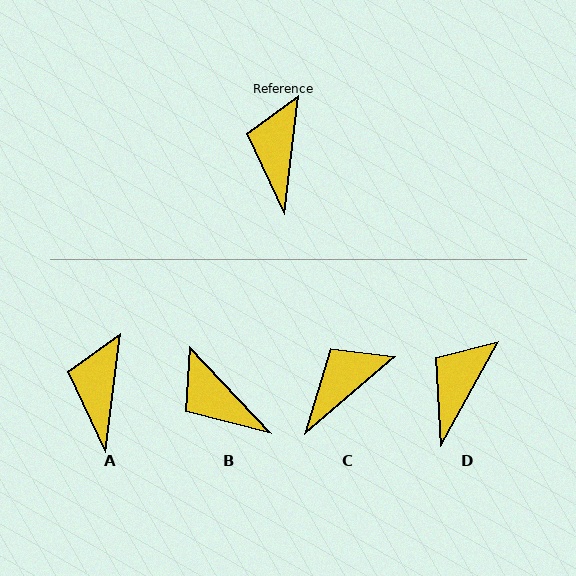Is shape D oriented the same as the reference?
No, it is off by about 22 degrees.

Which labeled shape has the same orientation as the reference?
A.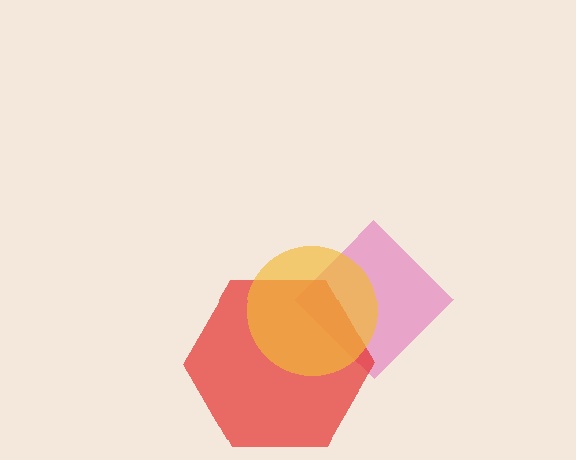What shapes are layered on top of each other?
The layered shapes are: a pink diamond, a red hexagon, a yellow circle.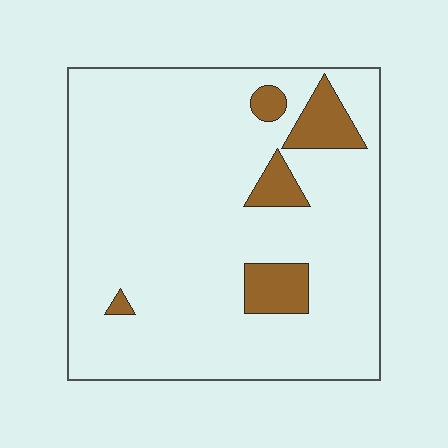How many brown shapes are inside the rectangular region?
5.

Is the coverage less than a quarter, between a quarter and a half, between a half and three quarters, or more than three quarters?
Less than a quarter.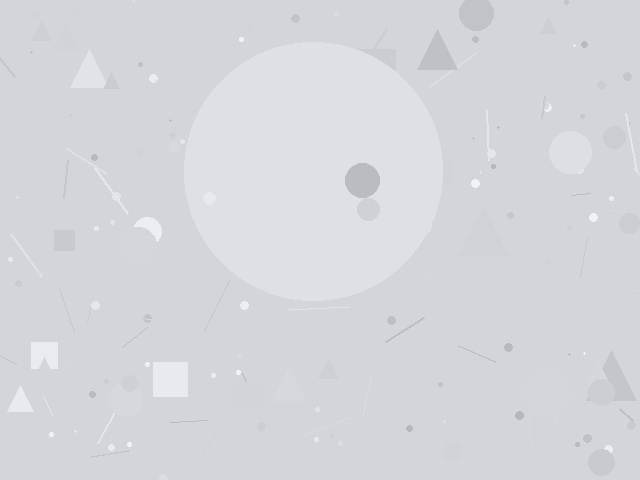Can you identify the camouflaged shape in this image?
The camouflaged shape is a circle.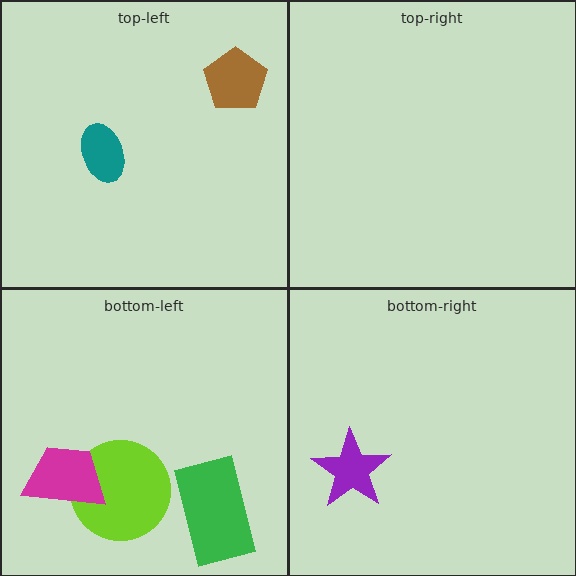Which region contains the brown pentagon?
The top-left region.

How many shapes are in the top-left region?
2.